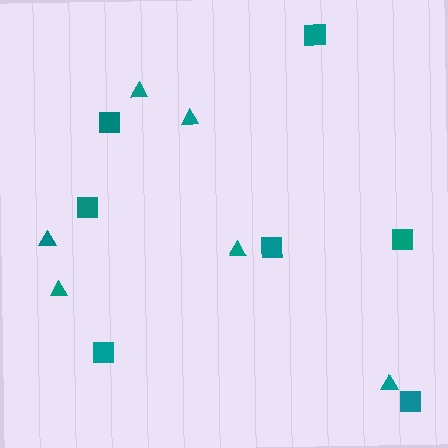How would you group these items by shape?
There are 2 groups: one group of triangles (6) and one group of squares (7).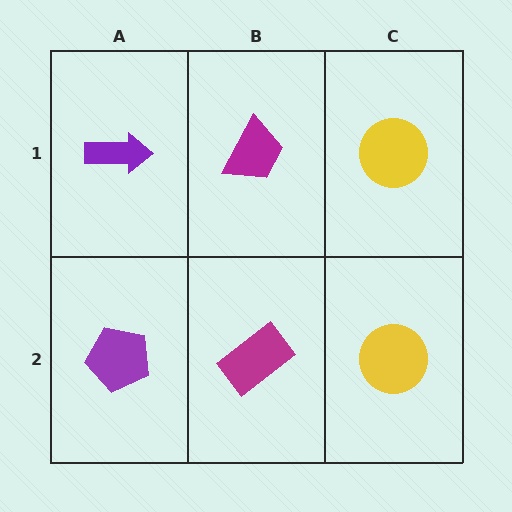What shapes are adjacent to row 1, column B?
A magenta rectangle (row 2, column B), a purple arrow (row 1, column A), a yellow circle (row 1, column C).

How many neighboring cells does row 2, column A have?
2.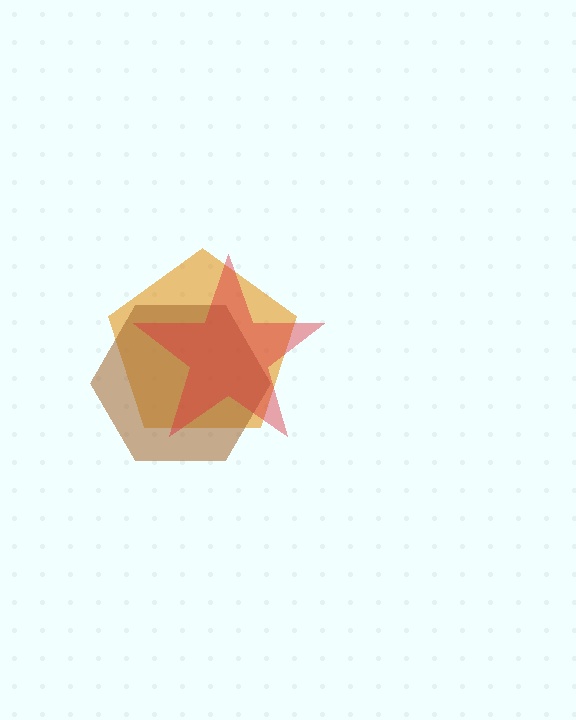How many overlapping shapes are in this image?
There are 3 overlapping shapes in the image.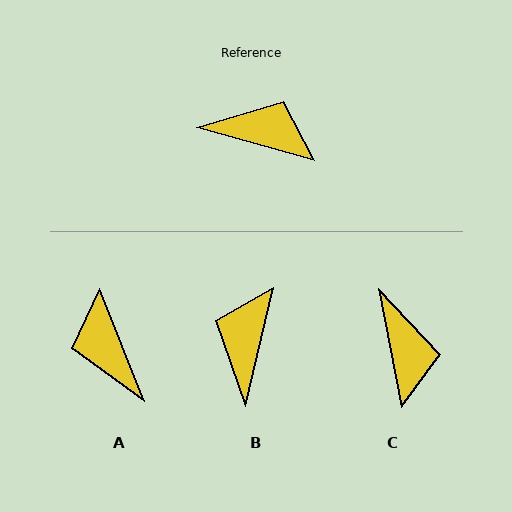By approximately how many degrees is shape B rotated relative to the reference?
Approximately 92 degrees counter-clockwise.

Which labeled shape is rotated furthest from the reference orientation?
A, about 127 degrees away.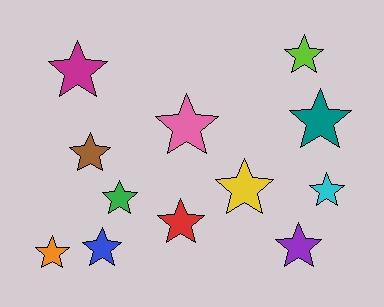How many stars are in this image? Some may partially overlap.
There are 12 stars.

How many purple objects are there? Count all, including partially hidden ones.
There is 1 purple object.